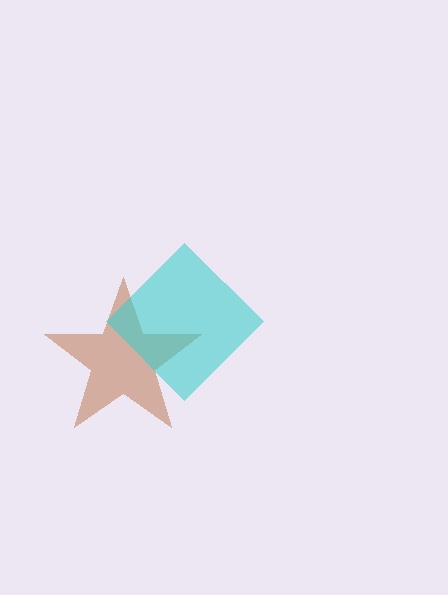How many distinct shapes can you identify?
There are 2 distinct shapes: a brown star, a cyan diamond.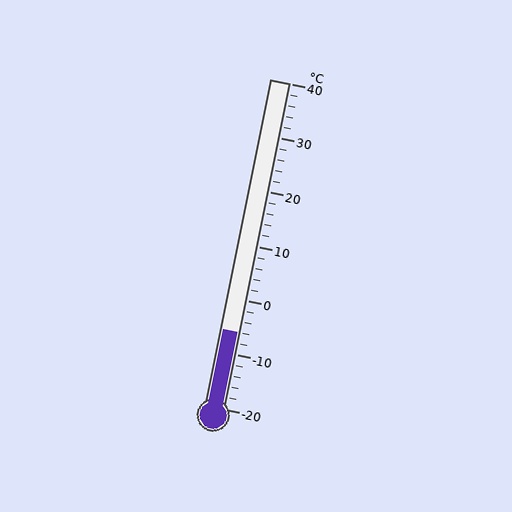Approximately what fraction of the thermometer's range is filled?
The thermometer is filled to approximately 25% of its range.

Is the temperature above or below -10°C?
The temperature is above -10°C.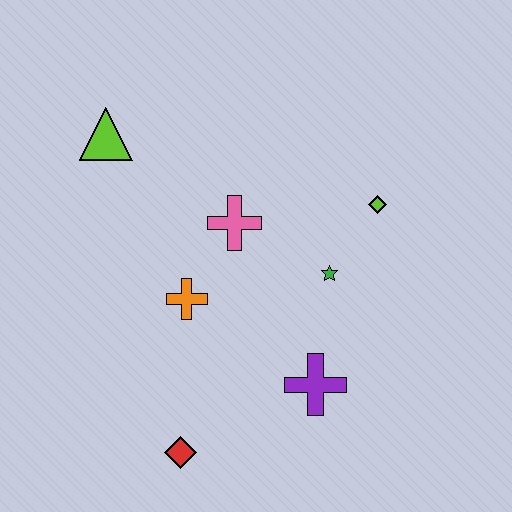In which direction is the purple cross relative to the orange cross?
The purple cross is to the right of the orange cross.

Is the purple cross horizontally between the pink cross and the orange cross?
No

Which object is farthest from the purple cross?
The lime triangle is farthest from the purple cross.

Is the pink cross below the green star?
No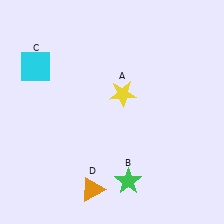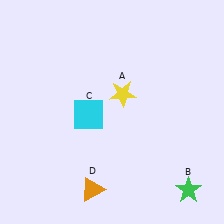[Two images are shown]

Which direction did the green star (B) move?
The green star (B) moved right.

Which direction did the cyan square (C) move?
The cyan square (C) moved right.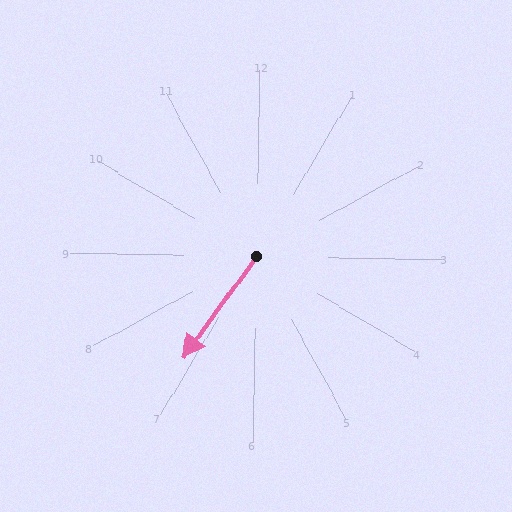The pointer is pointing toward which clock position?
Roughly 7 o'clock.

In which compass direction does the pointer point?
Southwest.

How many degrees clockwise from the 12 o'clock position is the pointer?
Approximately 215 degrees.